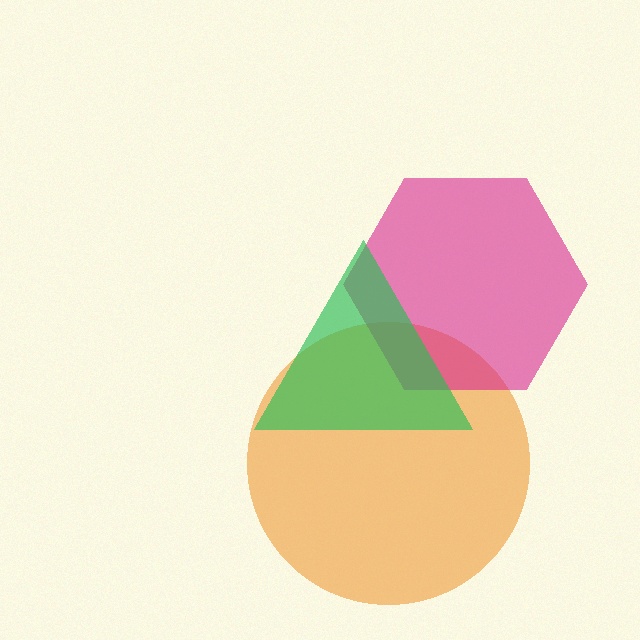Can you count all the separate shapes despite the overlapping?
Yes, there are 3 separate shapes.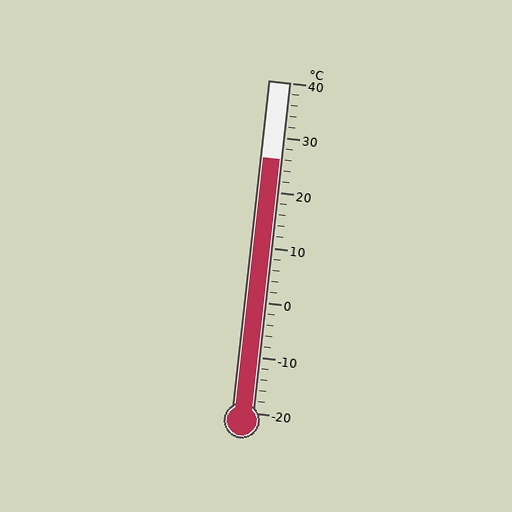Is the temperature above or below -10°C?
The temperature is above -10°C.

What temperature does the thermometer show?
The thermometer shows approximately 26°C.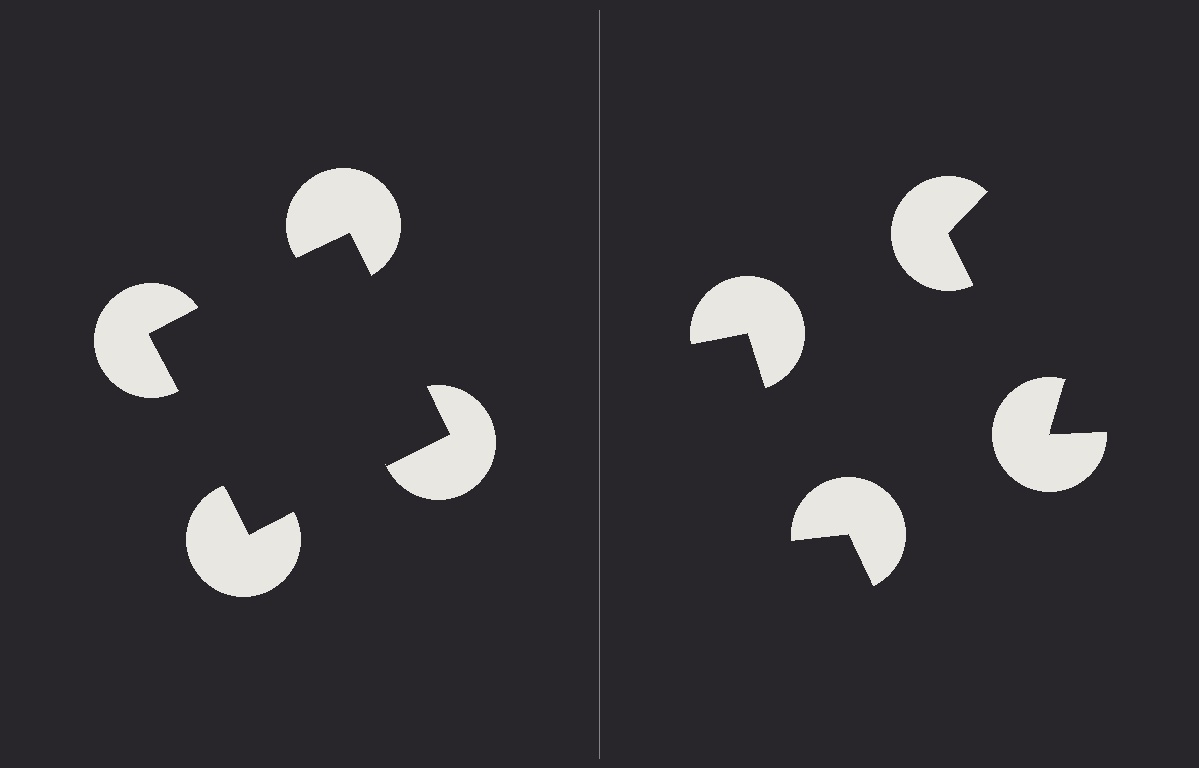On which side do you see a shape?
An illusory square appears on the left side. On the right side the wedge cuts are rotated, so no coherent shape forms.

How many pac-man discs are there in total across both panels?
8 — 4 on each side.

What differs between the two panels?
The pac-man discs are positioned identically on both sides; only the wedge orientations differ. On the left they align to a square; on the right they are misaligned.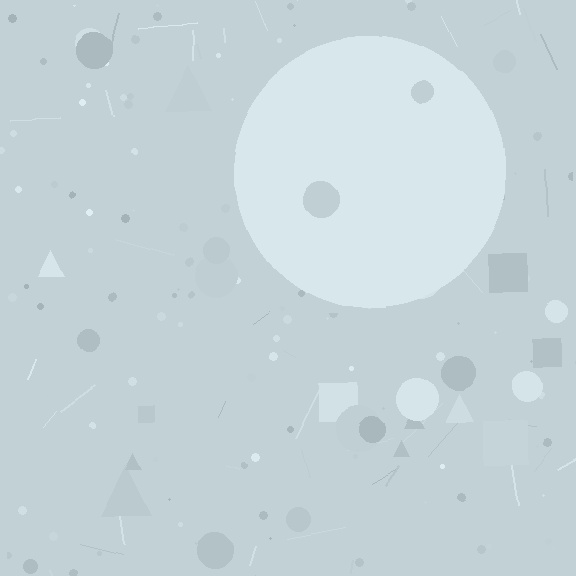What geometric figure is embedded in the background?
A circle is embedded in the background.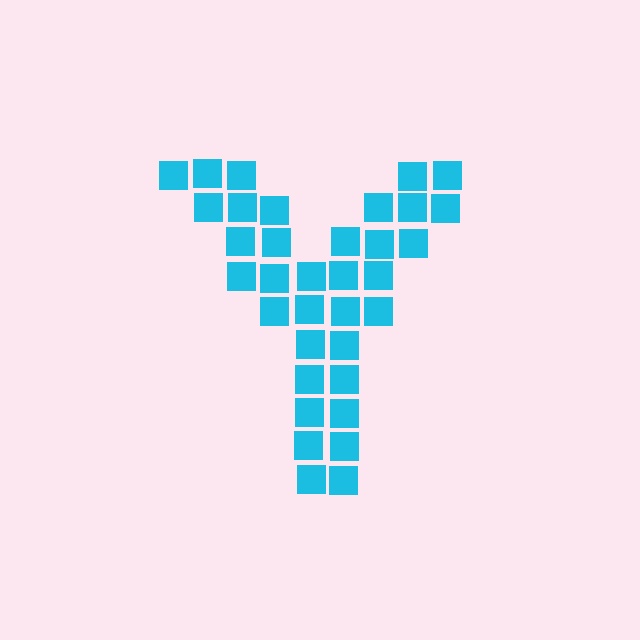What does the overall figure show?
The overall figure shows the letter Y.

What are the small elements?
The small elements are squares.